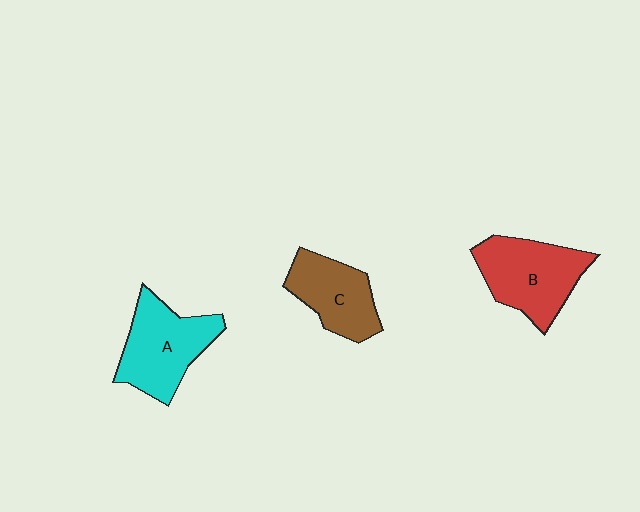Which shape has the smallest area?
Shape C (brown).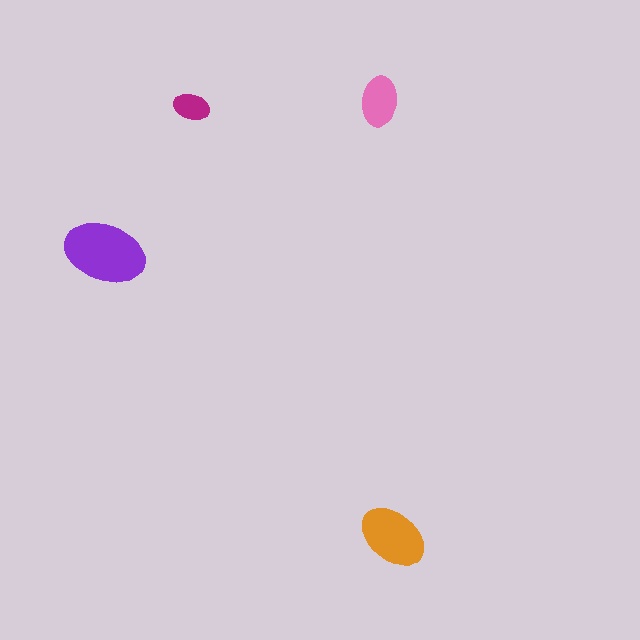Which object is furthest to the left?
The purple ellipse is leftmost.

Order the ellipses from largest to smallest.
the purple one, the orange one, the pink one, the magenta one.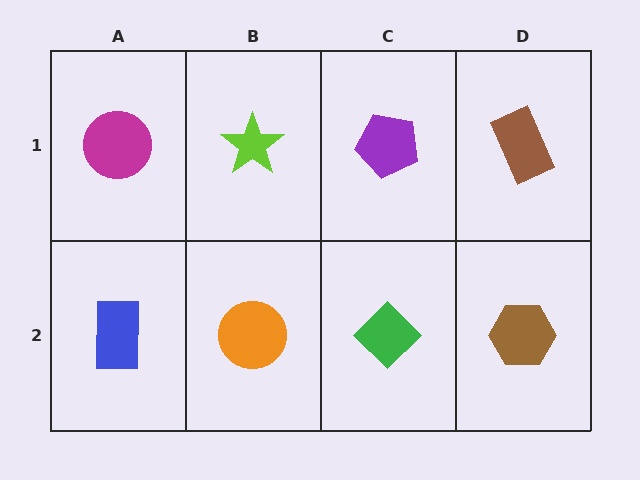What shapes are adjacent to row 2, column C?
A purple pentagon (row 1, column C), an orange circle (row 2, column B), a brown hexagon (row 2, column D).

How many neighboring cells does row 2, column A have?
2.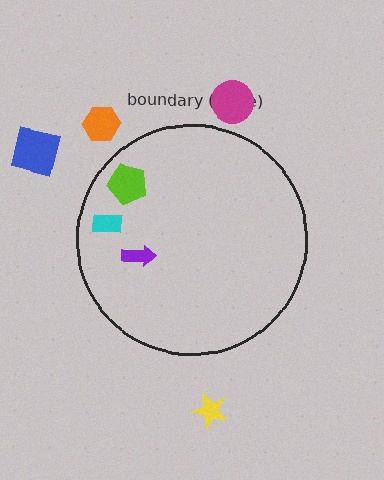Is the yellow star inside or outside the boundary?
Outside.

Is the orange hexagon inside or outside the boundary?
Outside.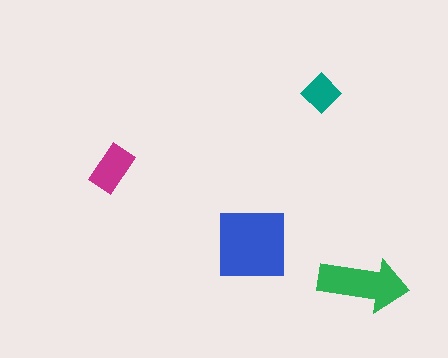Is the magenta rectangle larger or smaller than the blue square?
Smaller.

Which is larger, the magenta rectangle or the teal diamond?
The magenta rectangle.